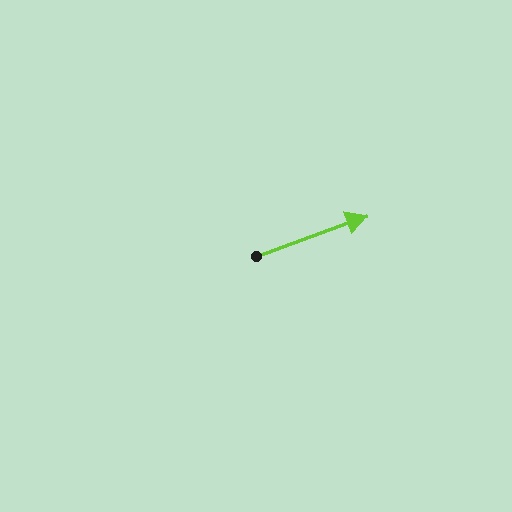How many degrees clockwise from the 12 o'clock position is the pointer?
Approximately 70 degrees.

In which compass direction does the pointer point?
East.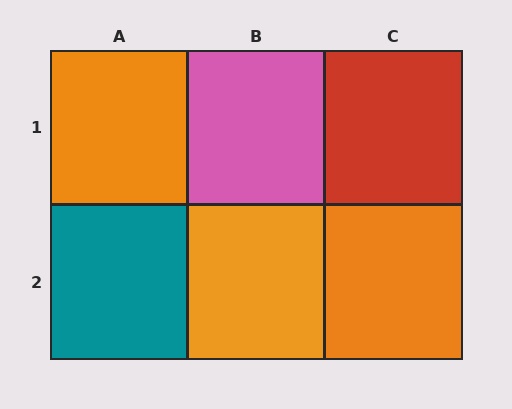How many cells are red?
1 cell is red.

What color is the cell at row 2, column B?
Orange.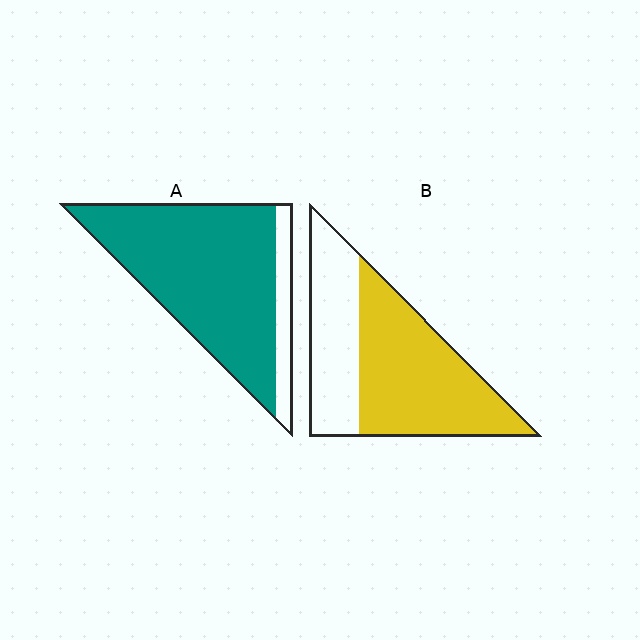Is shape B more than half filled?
Yes.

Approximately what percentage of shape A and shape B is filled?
A is approximately 85% and B is approximately 60%.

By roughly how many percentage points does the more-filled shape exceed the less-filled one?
By roughly 25 percentage points (A over B).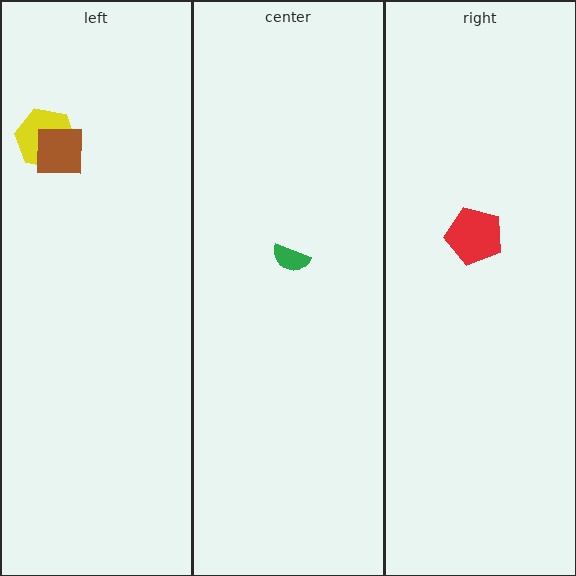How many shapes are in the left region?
2.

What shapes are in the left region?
The yellow hexagon, the brown square.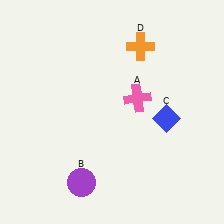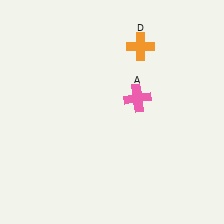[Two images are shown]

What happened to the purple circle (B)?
The purple circle (B) was removed in Image 2. It was in the bottom-left area of Image 1.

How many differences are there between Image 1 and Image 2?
There are 2 differences between the two images.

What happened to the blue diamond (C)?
The blue diamond (C) was removed in Image 2. It was in the bottom-right area of Image 1.